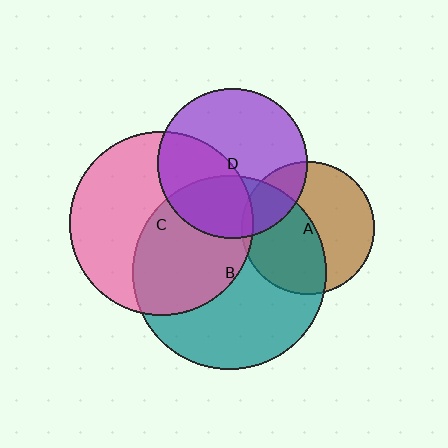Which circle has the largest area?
Circle B (teal).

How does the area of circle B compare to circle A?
Approximately 2.1 times.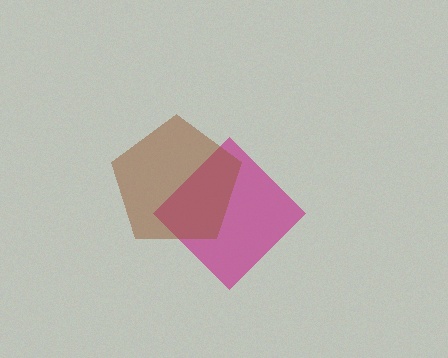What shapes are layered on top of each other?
The layered shapes are: a magenta diamond, a brown pentagon.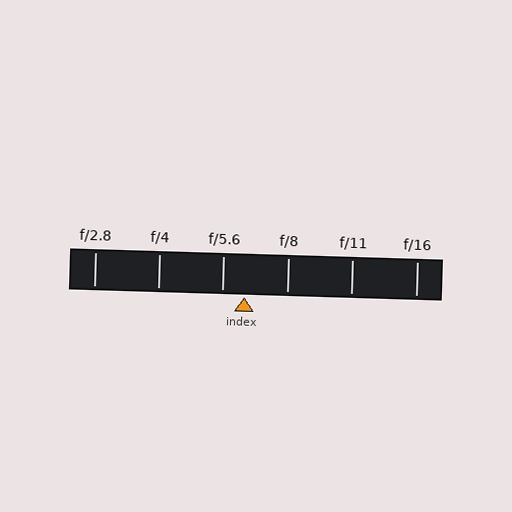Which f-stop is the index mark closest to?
The index mark is closest to f/5.6.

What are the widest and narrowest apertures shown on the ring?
The widest aperture shown is f/2.8 and the narrowest is f/16.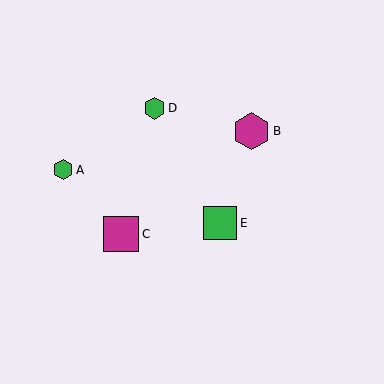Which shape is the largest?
The magenta hexagon (labeled B) is the largest.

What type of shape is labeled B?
Shape B is a magenta hexagon.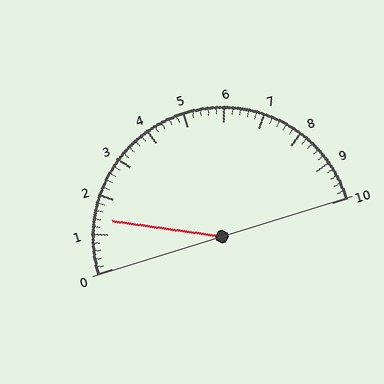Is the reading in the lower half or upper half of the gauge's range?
The reading is in the lower half of the range (0 to 10).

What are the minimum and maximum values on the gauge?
The gauge ranges from 0 to 10.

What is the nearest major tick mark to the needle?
The nearest major tick mark is 1.